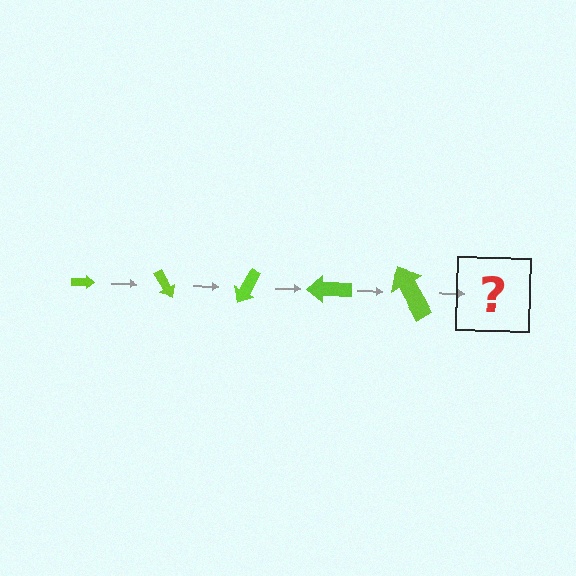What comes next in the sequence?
The next element should be an arrow, larger than the previous one and rotated 300 degrees from the start.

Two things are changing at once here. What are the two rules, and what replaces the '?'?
The two rules are that the arrow grows larger each step and it rotates 60 degrees each step. The '?' should be an arrow, larger than the previous one and rotated 300 degrees from the start.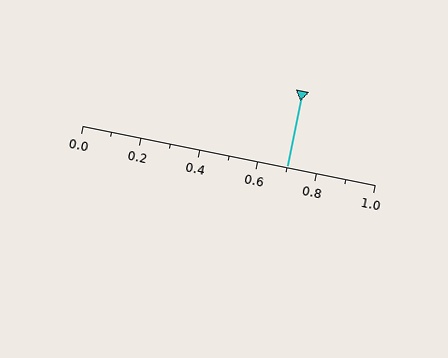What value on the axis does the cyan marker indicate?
The marker indicates approximately 0.7.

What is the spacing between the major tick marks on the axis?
The major ticks are spaced 0.2 apart.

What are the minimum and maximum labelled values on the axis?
The axis runs from 0.0 to 1.0.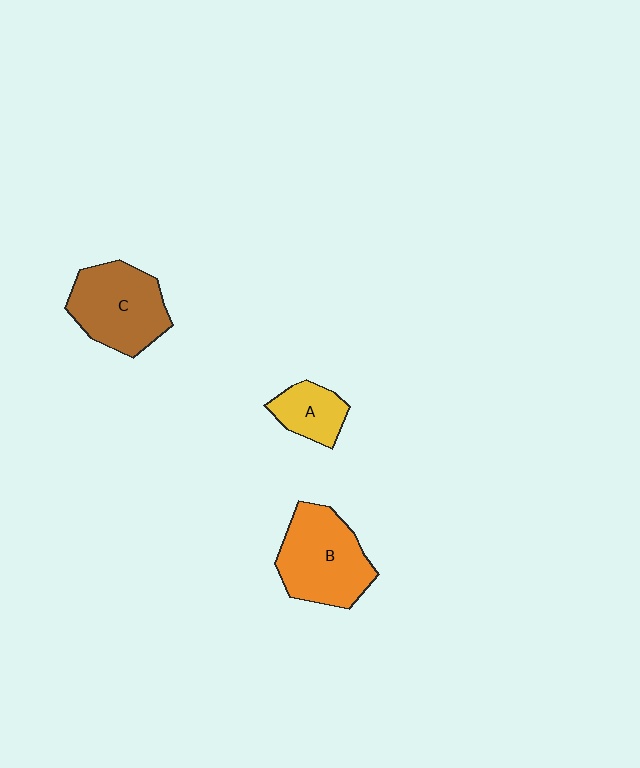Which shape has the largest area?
Shape B (orange).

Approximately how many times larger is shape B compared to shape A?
Approximately 2.1 times.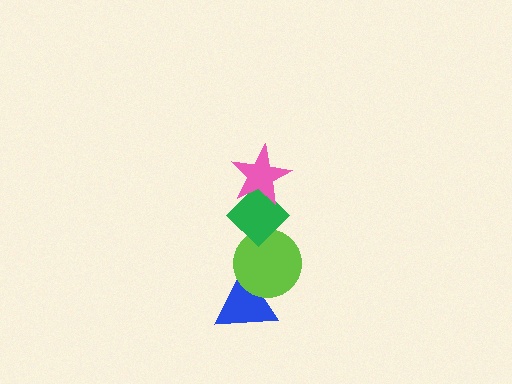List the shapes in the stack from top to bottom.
From top to bottom: the pink star, the green diamond, the lime circle, the blue triangle.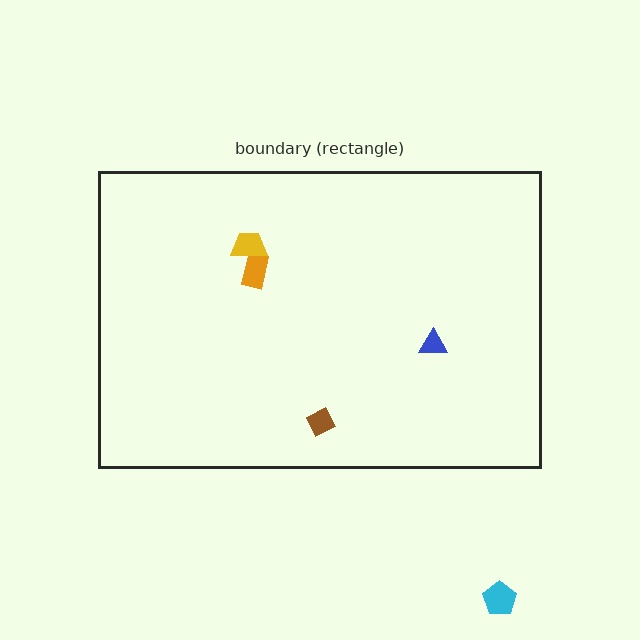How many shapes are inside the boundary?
4 inside, 1 outside.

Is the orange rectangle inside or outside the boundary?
Inside.